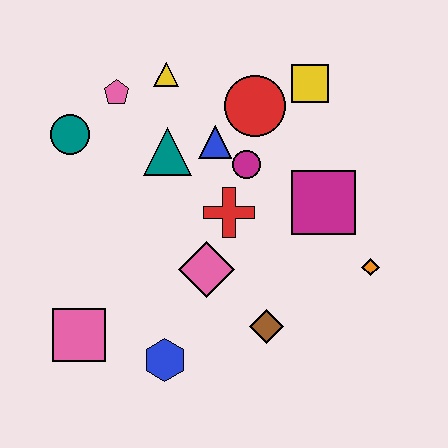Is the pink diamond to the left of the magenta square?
Yes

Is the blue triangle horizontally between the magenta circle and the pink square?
Yes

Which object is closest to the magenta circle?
The blue triangle is closest to the magenta circle.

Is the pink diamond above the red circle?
No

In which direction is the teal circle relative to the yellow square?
The teal circle is to the left of the yellow square.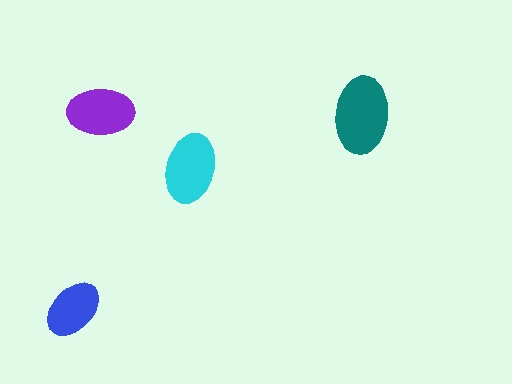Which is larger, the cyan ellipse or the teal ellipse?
The teal one.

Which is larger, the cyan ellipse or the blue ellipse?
The cyan one.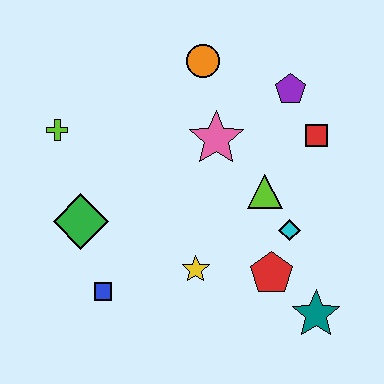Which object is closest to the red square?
The purple pentagon is closest to the red square.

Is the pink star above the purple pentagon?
No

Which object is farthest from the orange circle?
The teal star is farthest from the orange circle.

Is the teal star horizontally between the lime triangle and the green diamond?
No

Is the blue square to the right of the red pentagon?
No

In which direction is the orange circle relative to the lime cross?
The orange circle is to the right of the lime cross.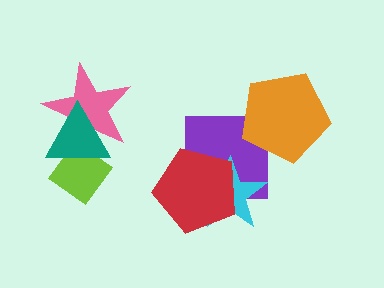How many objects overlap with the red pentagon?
2 objects overlap with the red pentagon.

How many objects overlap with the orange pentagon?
1 object overlaps with the orange pentagon.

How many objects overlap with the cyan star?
2 objects overlap with the cyan star.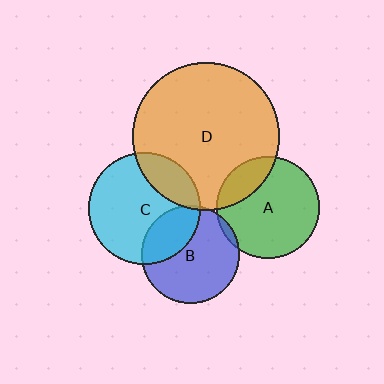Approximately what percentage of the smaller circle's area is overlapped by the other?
Approximately 20%.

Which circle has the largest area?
Circle D (orange).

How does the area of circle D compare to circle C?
Approximately 1.7 times.